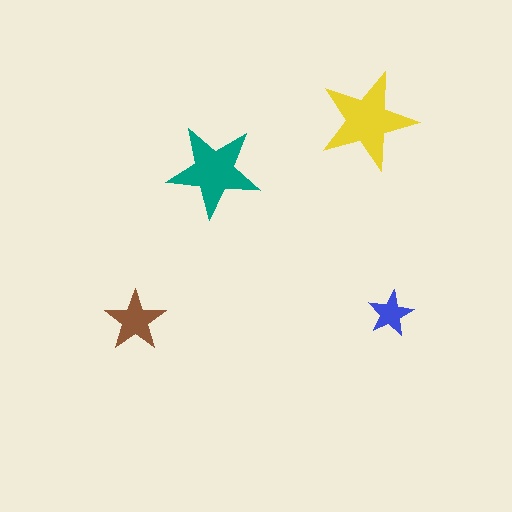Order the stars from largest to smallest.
the yellow one, the teal one, the brown one, the blue one.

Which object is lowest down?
The brown star is bottommost.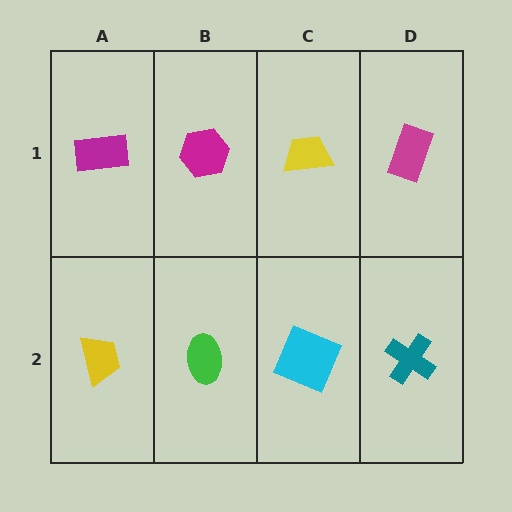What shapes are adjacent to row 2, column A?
A magenta rectangle (row 1, column A), a green ellipse (row 2, column B).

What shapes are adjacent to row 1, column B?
A green ellipse (row 2, column B), a magenta rectangle (row 1, column A), a yellow trapezoid (row 1, column C).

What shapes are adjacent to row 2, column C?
A yellow trapezoid (row 1, column C), a green ellipse (row 2, column B), a teal cross (row 2, column D).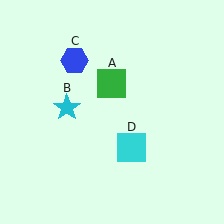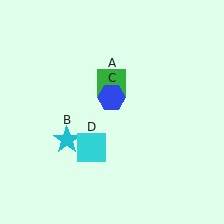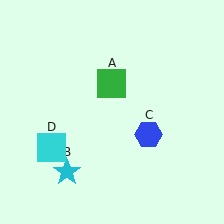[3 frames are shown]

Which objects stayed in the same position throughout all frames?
Green square (object A) remained stationary.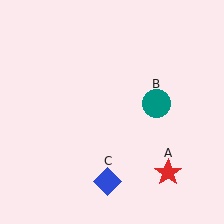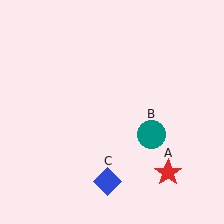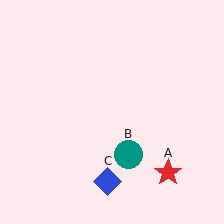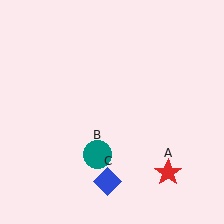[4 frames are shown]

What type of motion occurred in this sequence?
The teal circle (object B) rotated clockwise around the center of the scene.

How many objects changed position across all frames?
1 object changed position: teal circle (object B).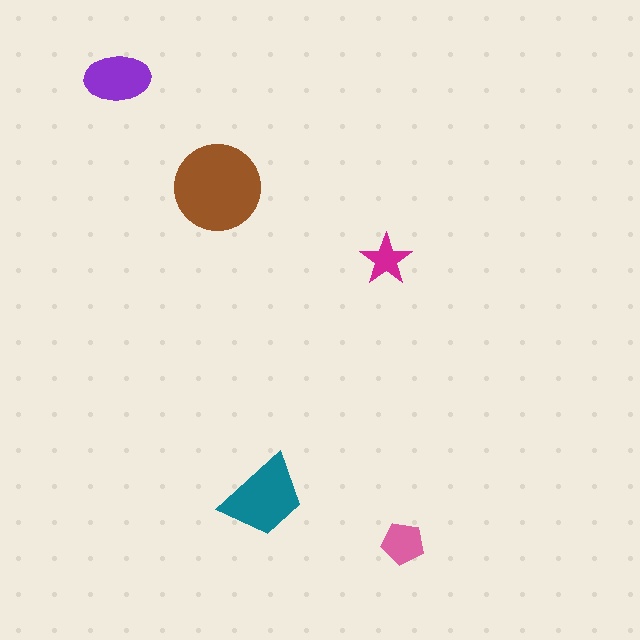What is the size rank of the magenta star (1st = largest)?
5th.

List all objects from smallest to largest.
The magenta star, the pink pentagon, the purple ellipse, the teal trapezoid, the brown circle.